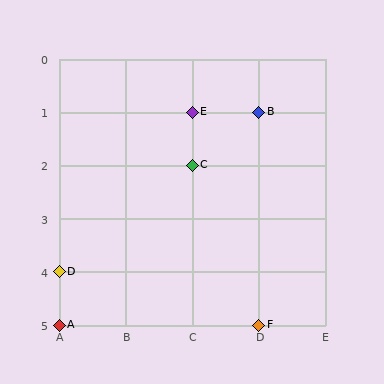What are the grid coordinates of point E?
Point E is at grid coordinates (C, 1).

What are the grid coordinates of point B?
Point B is at grid coordinates (D, 1).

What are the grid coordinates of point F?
Point F is at grid coordinates (D, 5).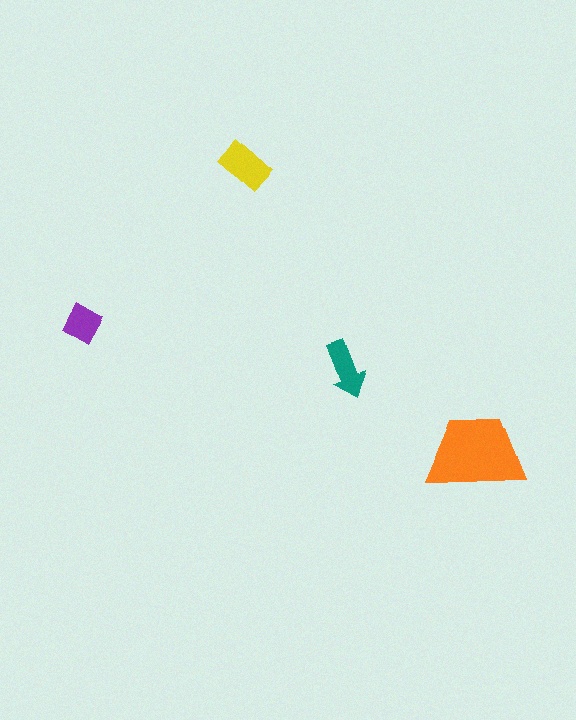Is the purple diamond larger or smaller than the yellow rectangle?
Smaller.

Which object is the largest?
The orange trapezoid.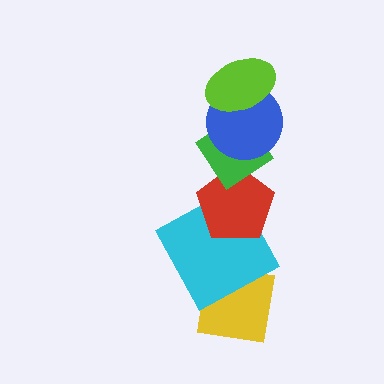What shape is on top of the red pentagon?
The green diamond is on top of the red pentagon.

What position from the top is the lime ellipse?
The lime ellipse is 1st from the top.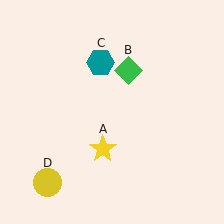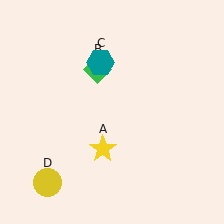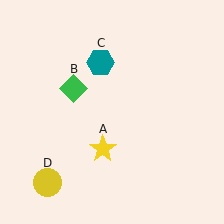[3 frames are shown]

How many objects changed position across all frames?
1 object changed position: green diamond (object B).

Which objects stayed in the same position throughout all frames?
Yellow star (object A) and teal hexagon (object C) and yellow circle (object D) remained stationary.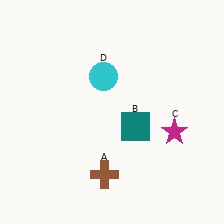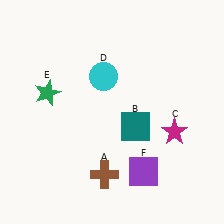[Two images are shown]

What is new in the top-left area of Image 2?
A green star (E) was added in the top-left area of Image 2.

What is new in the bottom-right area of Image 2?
A purple square (F) was added in the bottom-right area of Image 2.